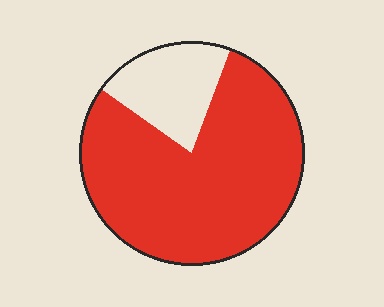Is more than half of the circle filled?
Yes.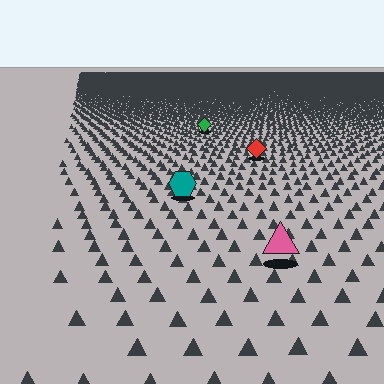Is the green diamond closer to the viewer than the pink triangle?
No. The pink triangle is closer — you can tell from the texture gradient: the ground texture is coarser near it.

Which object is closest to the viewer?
The pink triangle is closest. The texture marks near it are larger and more spread out.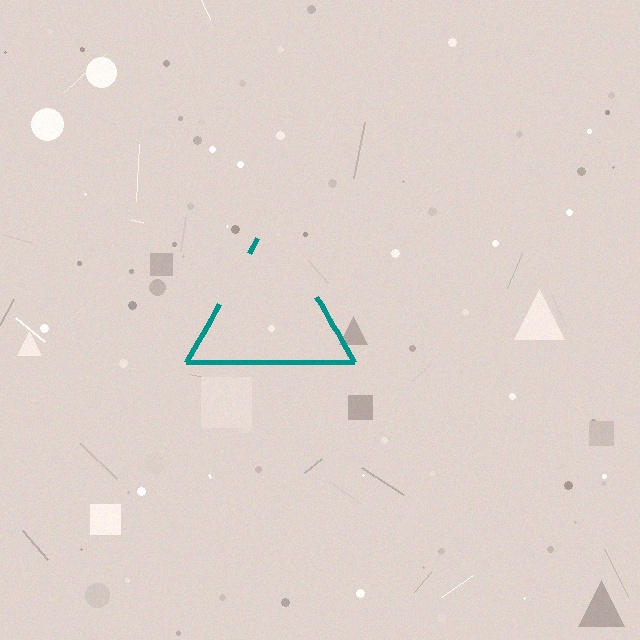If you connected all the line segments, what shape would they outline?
They would outline a triangle.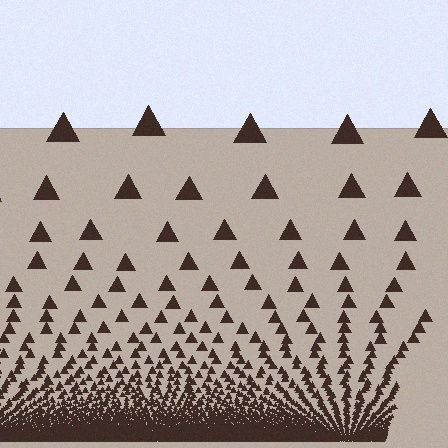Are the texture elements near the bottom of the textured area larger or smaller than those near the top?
Smaller. The gradient is inverted — elements near the bottom are smaller and denser.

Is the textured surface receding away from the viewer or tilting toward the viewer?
The surface appears to tilt toward the viewer. Texture elements get larger and sparser toward the top.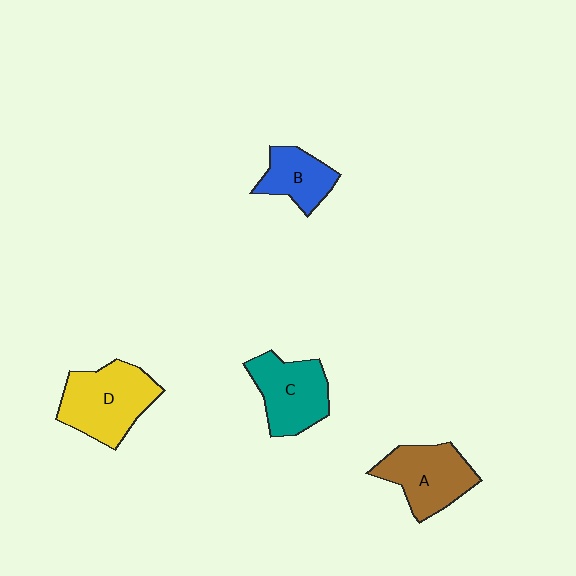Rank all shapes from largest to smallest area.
From largest to smallest: D (yellow), A (brown), C (teal), B (blue).